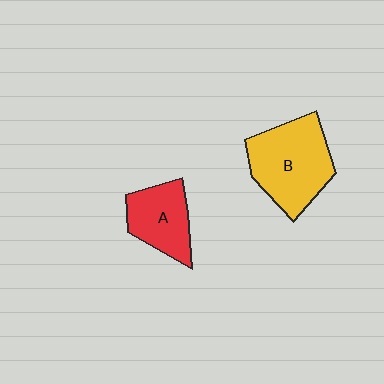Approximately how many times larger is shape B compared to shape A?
Approximately 1.5 times.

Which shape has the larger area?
Shape B (yellow).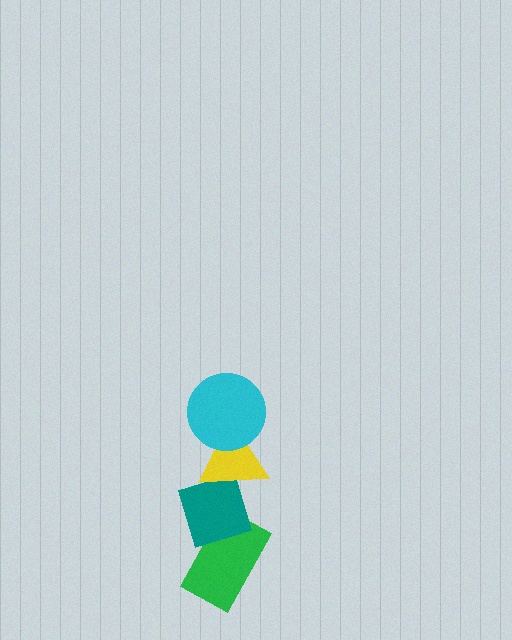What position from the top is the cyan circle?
The cyan circle is 1st from the top.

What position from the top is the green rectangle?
The green rectangle is 4th from the top.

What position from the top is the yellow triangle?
The yellow triangle is 2nd from the top.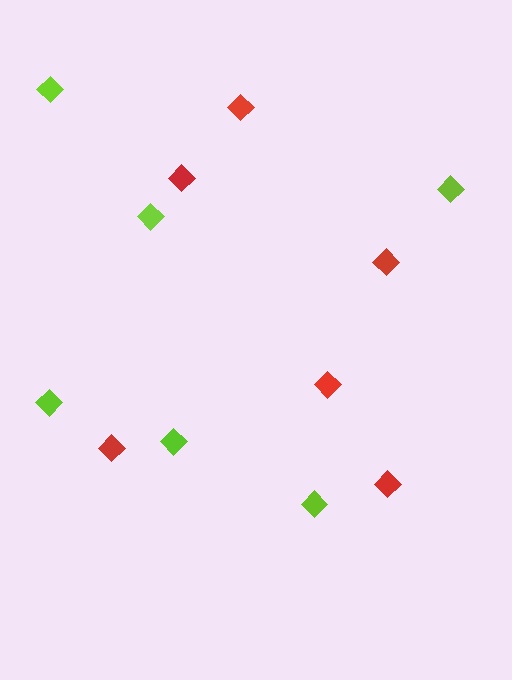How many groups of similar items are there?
There are 2 groups: one group of red diamonds (6) and one group of lime diamonds (6).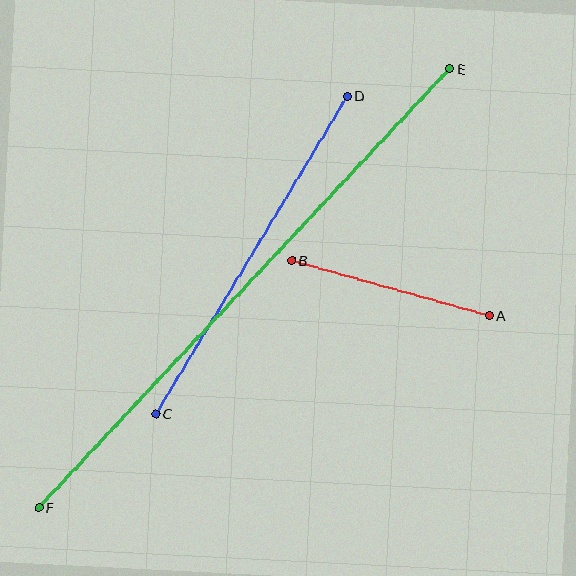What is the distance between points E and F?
The distance is approximately 602 pixels.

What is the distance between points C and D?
The distance is approximately 371 pixels.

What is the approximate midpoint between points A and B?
The midpoint is at approximately (390, 288) pixels.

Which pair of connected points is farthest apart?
Points E and F are farthest apart.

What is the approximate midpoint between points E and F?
The midpoint is at approximately (244, 288) pixels.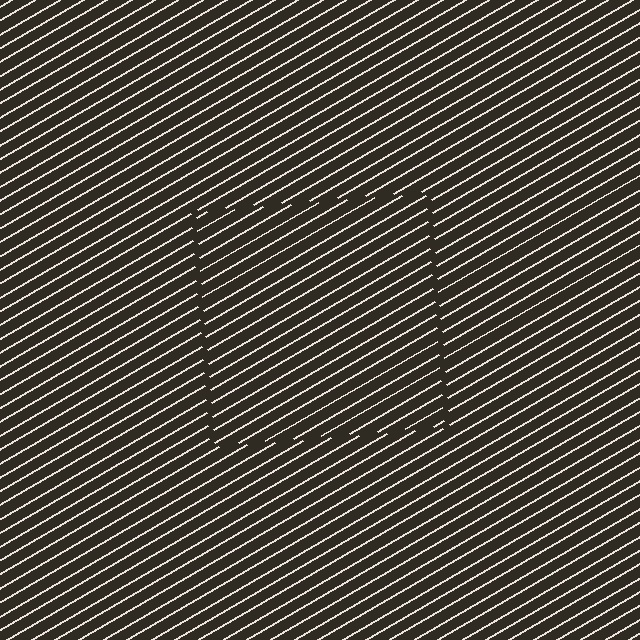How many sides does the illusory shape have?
4 sides — the line-ends trace a square.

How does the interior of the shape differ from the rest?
The interior of the shape contains the same grating, shifted by half a period — the contour is defined by the phase discontinuity where line-ends from the inner and outer gratings abut.